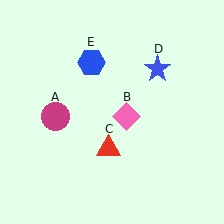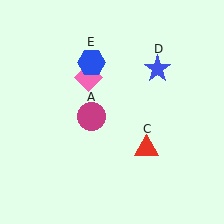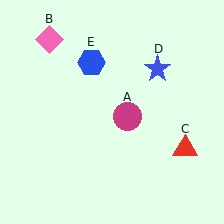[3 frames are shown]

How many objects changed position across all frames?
3 objects changed position: magenta circle (object A), pink diamond (object B), red triangle (object C).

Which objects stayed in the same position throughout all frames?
Blue star (object D) and blue hexagon (object E) remained stationary.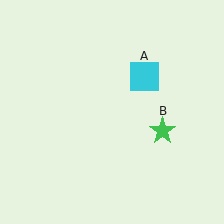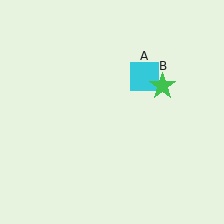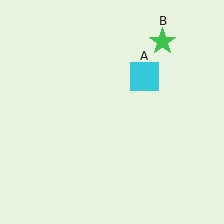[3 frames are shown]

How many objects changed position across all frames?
1 object changed position: green star (object B).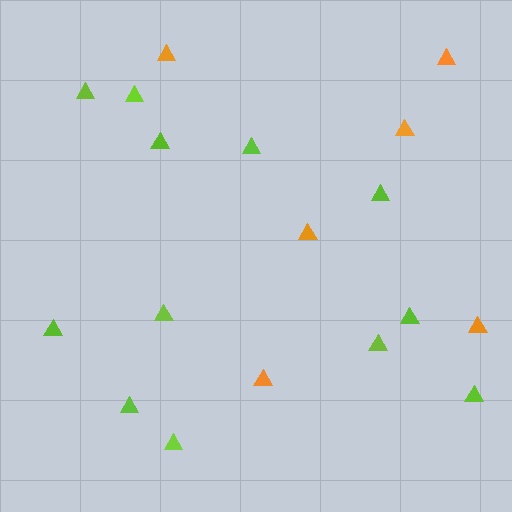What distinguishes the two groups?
There are 2 groups: one group of lime triangles (12) and one group of orange triangles (6).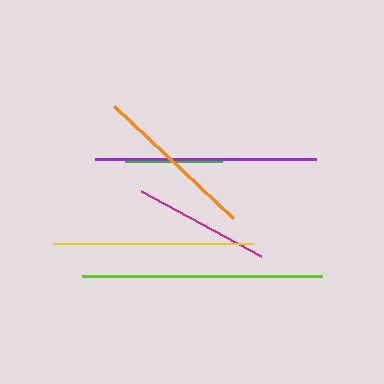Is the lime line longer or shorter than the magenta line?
The lime line is longer than the magenta line.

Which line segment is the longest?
The lime line is the longest at approximately 241 pixels.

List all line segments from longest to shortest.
From longest to shortest: lime, purple, yellow, orange, magenta, green.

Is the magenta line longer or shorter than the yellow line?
The yellow line is longer than the magenta line.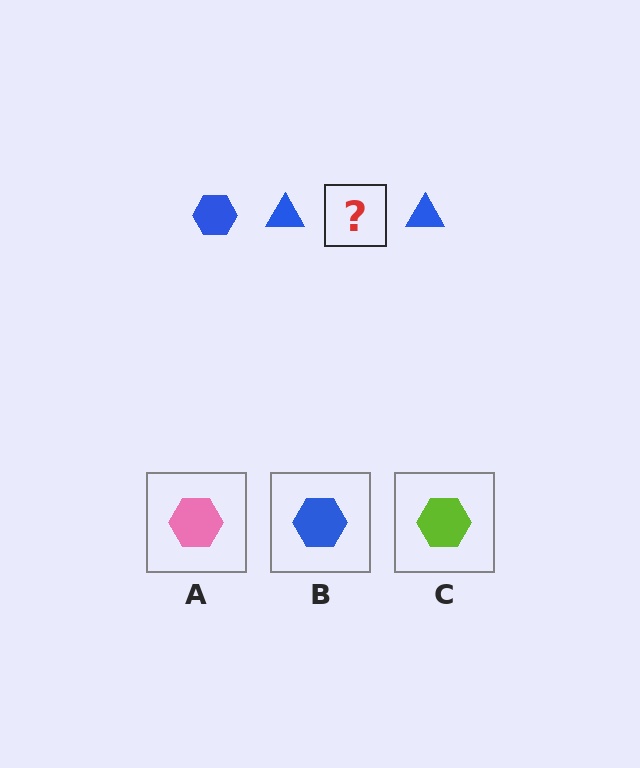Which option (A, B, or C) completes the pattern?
B.